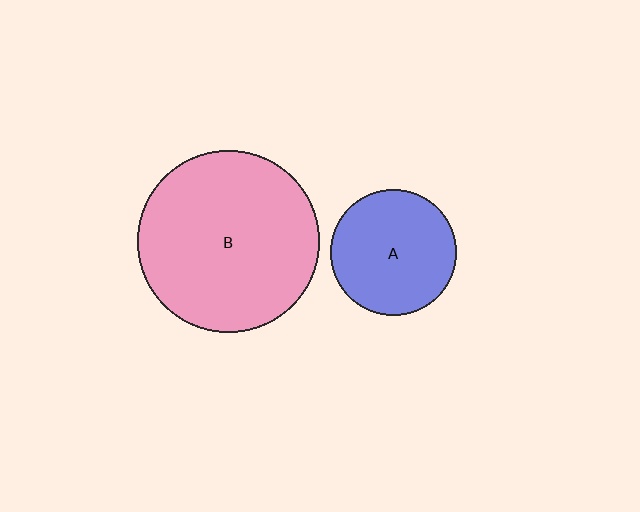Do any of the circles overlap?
No, none of the circles overlap.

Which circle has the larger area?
Circle B (pink).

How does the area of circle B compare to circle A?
Approximately 2.1 times.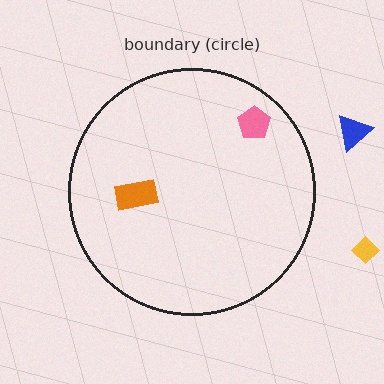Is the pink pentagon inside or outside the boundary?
Inside.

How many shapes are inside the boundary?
2 inside, 2 outside.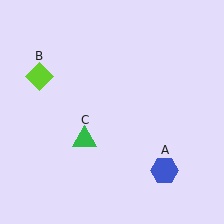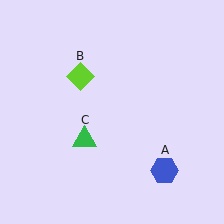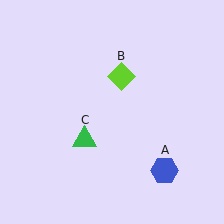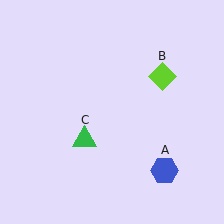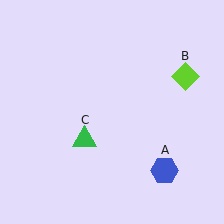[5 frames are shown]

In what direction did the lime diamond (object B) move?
The lime diamond (object B) moved right.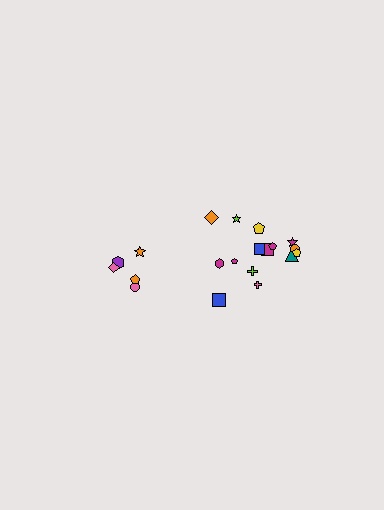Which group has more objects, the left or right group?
The right group.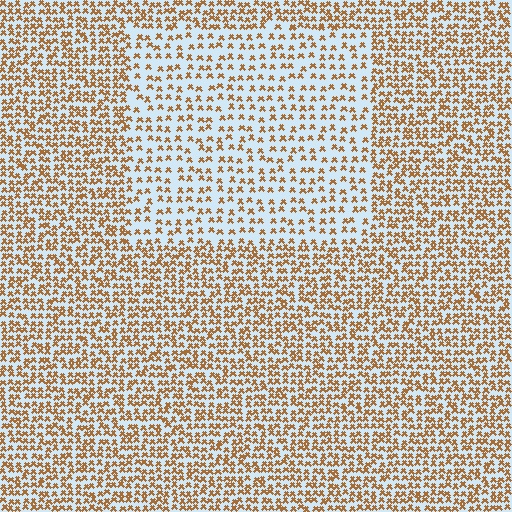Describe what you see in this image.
The image contains small brown elements arranged at two different densities. A rectangle-shaped region is visible where the elements are less densely packed than the surrounding area.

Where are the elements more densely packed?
The elements are more densely packed outside the rectangle boundary.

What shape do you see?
I see a rectangle.